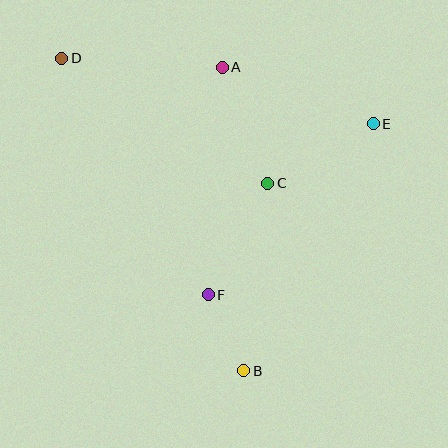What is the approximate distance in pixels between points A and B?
The distance between A and B is approximately 305 pixels.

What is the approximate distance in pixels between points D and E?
The distance between D and E is approximately 318 pixels.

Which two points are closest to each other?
Points B and F are closest to each other.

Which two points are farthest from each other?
Points B and D are farthest from each other.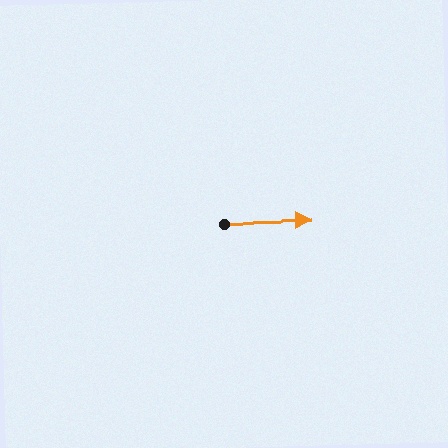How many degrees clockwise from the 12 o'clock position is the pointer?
Approximately 88 degrees.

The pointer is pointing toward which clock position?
Roughly 3 o'clock.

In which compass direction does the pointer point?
East.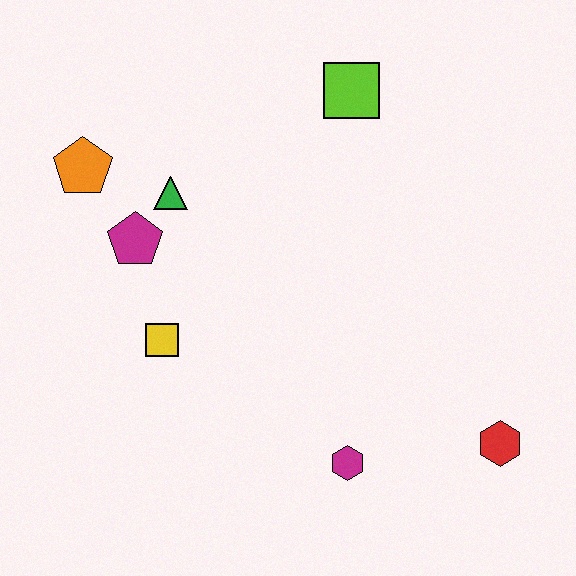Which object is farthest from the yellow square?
The red hexagon is farthest from the yellow square.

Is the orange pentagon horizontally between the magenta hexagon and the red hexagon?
No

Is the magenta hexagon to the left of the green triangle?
No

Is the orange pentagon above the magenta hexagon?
Yes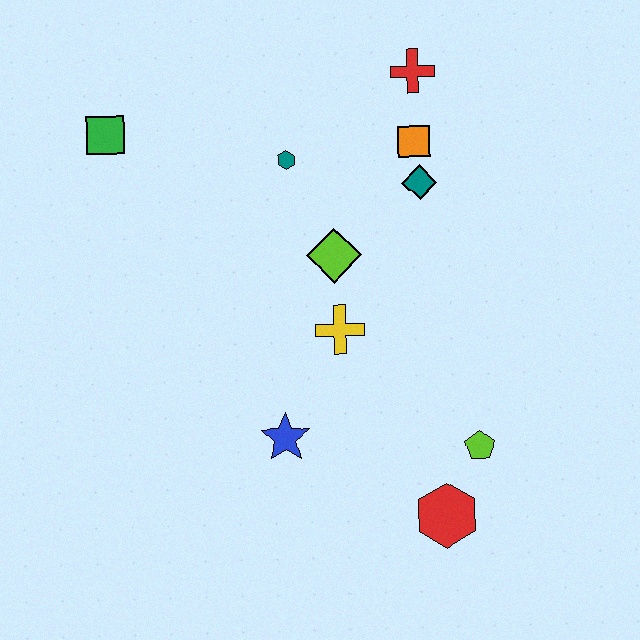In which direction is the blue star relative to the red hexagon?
The blue star is to the left of the red hexagon.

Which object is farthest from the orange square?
The red hexagon is farthest from the orange square.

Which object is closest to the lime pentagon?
The red hexagon is closest to the lime pentagon.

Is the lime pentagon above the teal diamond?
No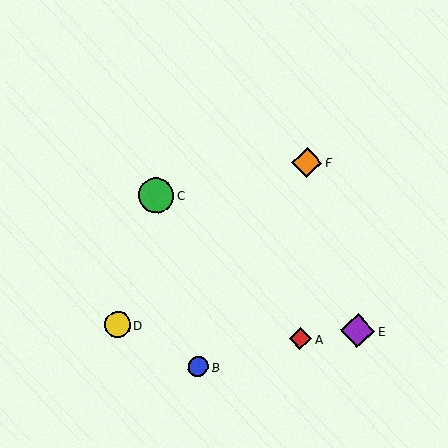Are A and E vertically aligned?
No, A is at x≈301 and E is at x≈358.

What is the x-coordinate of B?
Object B is at x≈198.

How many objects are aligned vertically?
2 objects (A, F) are aligned vertically.